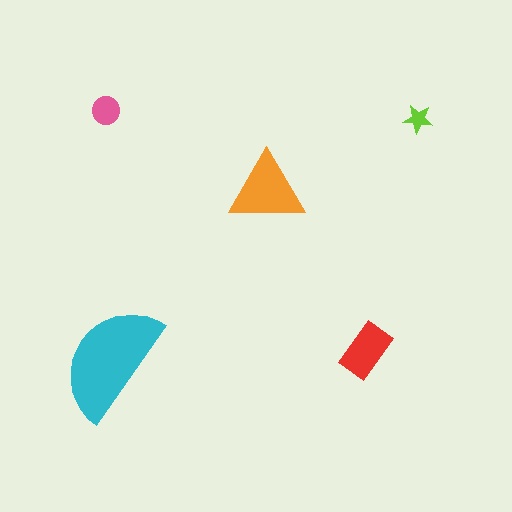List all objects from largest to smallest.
The cyan semicircle, the orange triangle, the red rectangle, the pink circle, the lime star.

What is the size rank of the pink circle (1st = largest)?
4th.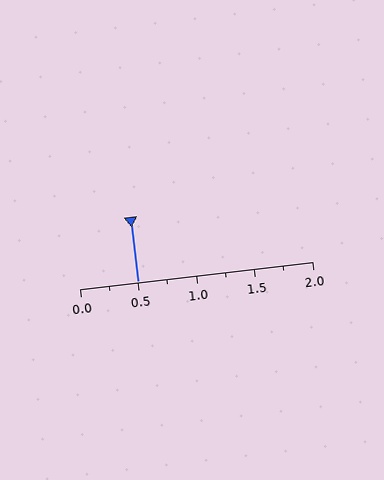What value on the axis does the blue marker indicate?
The marker indicates approximately 0.5.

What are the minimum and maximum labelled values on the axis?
The axis runs from 0.0 to 2.0.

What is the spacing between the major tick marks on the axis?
The major ticks are spaced 0.5 apart.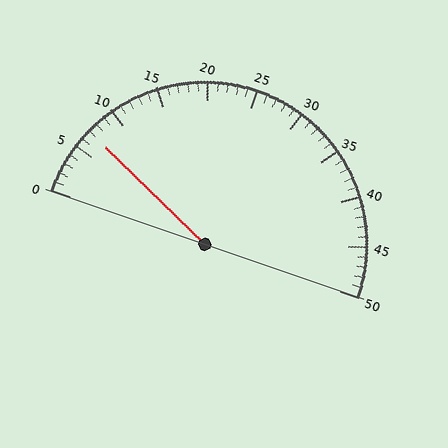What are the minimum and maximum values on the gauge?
The gauge ranges from 0 to 50.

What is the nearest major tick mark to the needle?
The nearest major tick mark is 5.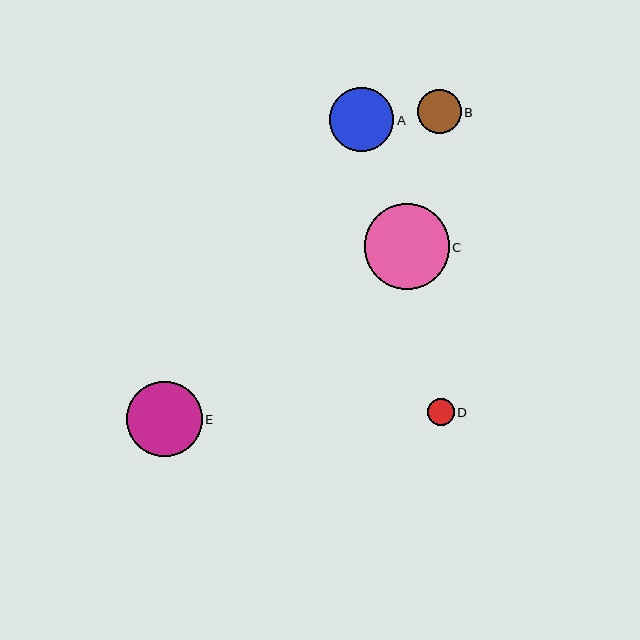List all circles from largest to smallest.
From largest to smallest: C, E, A, B, D.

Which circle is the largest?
Circle C is the largest with a size of approximately 85 pixels.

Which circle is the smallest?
Circle D is the smallest with a size of approximately 27 pixels.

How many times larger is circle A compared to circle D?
Circle A is approximately 2.4 times the size of circle D.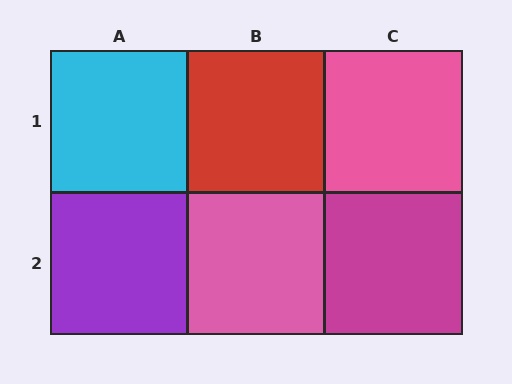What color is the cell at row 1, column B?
Red.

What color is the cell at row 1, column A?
Cyan.